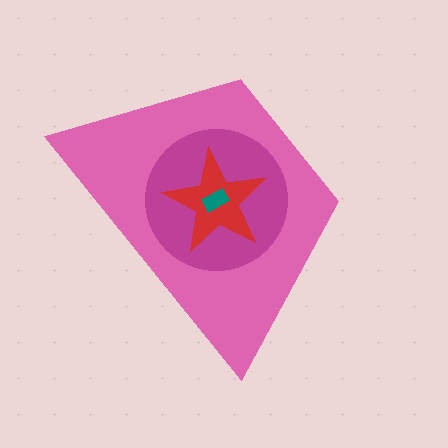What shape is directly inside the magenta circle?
The red star.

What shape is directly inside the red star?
The teal rectangle.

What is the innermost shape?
The teal rectangle.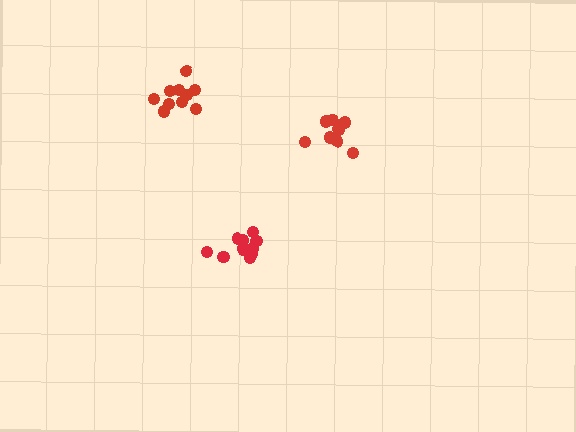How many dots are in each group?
Group 1: 10 dots, Group 2: 10 dots, Group 3: 12 dots (32 total).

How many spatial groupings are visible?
There are 3 spatial groupings.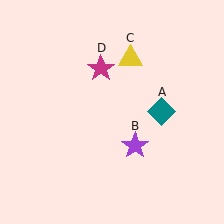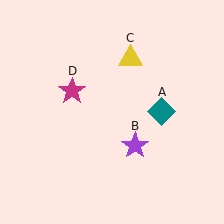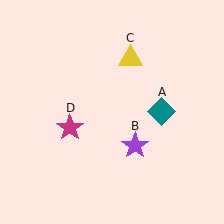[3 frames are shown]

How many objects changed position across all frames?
1 object changed position: magenta star (object D).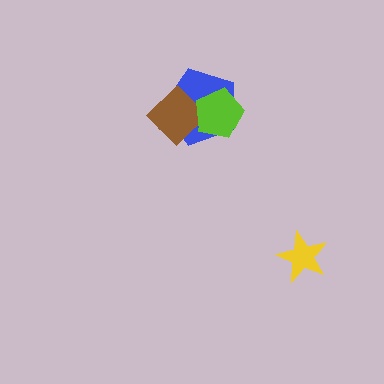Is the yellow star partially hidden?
No, no other shape covers it.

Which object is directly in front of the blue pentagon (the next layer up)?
The brown diamond is directly in front of the blue pentagon.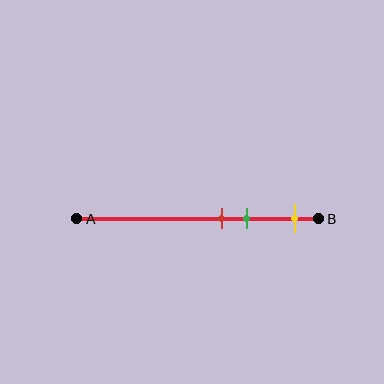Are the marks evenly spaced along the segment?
No, the marks are not evenly spaced.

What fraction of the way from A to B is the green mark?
The green mark is approximately 70% (0.7) of the way from A to B.